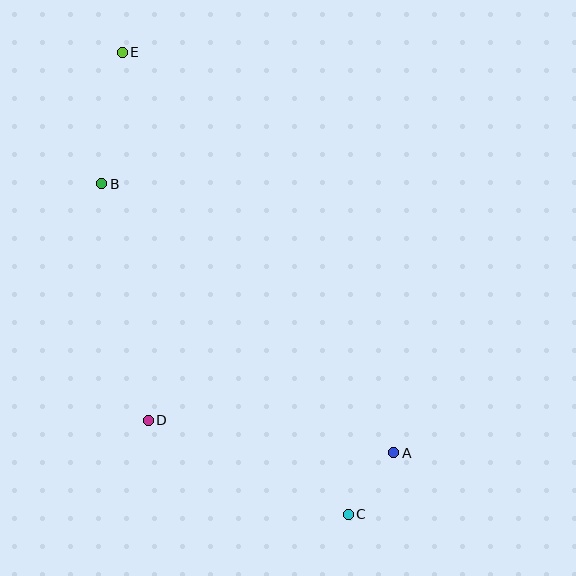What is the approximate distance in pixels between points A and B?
The distance between A and B is approximately 397 pixels.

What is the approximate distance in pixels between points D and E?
The distance between D and E is approximately 369 pixels.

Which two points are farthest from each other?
Points C and E are farthest from each other.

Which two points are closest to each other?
Points A and C are closest to each other.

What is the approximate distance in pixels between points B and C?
The distance between B and C is approximately 412 pixels.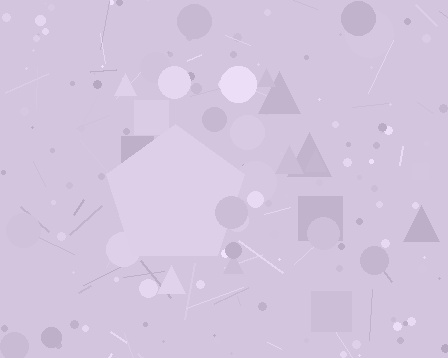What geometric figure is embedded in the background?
A pentagon is embedded in the background.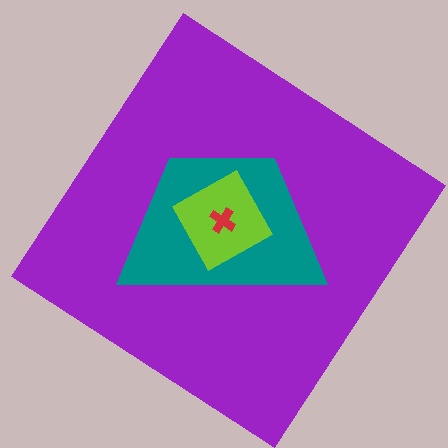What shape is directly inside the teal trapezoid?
The lime diamond.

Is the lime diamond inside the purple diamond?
Yes.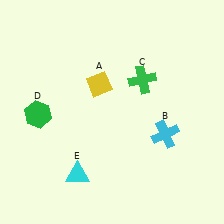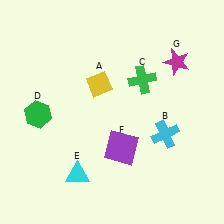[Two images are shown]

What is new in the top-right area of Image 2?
A magenta star (G) was added in the top-right area of Image 2.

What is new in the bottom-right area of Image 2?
A purple square (F) was added in the bottom-right area of Image 2.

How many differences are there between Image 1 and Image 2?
There are 2 differences between the two images.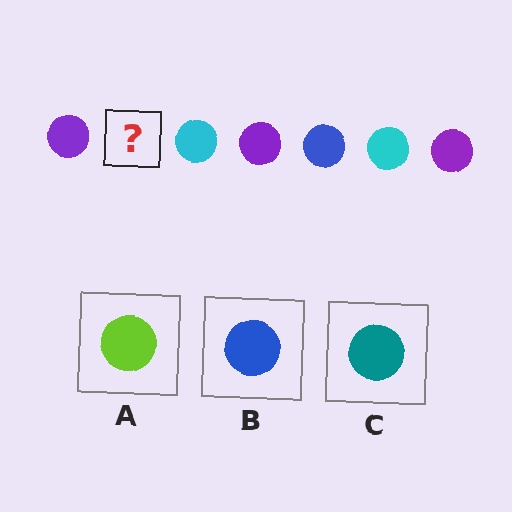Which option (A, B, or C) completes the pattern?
B.